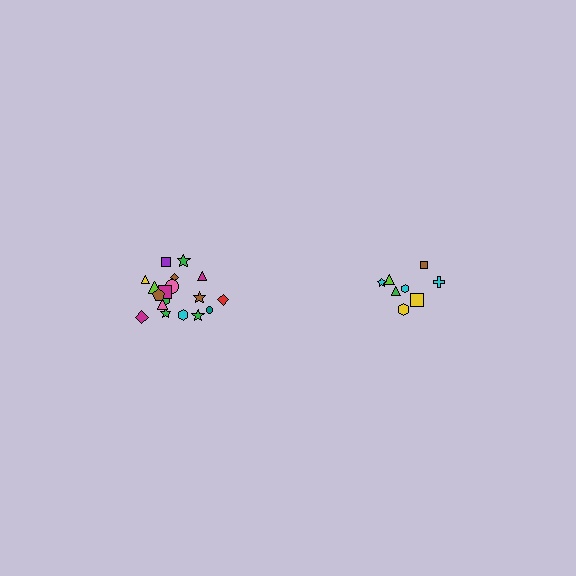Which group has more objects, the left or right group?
The left group.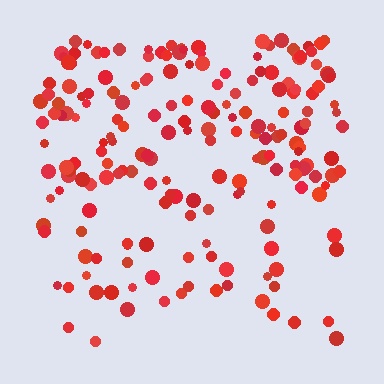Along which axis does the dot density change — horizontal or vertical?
Vertical.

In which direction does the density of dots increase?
From bottom to top, with the top side densest.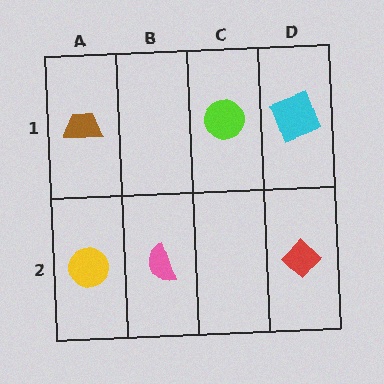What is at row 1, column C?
A lime circle.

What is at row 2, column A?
A yellow circle.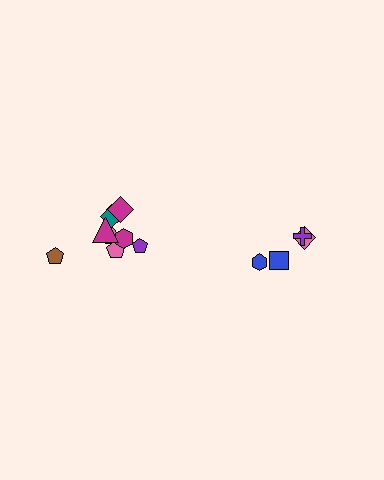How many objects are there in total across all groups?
There are 12 objects.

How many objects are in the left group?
There are 8 objects.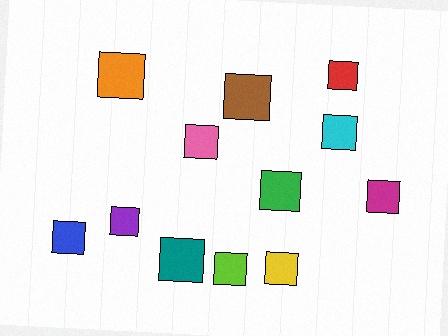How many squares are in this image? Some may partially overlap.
There are 12 squares.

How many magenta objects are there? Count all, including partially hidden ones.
There is 1 magenta object.